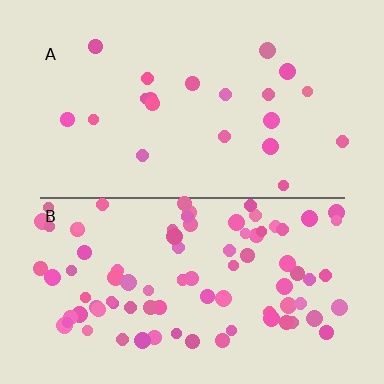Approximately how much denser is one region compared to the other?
Approximately 4.2× — region B over region A.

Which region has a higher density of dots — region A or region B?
B (the bottom).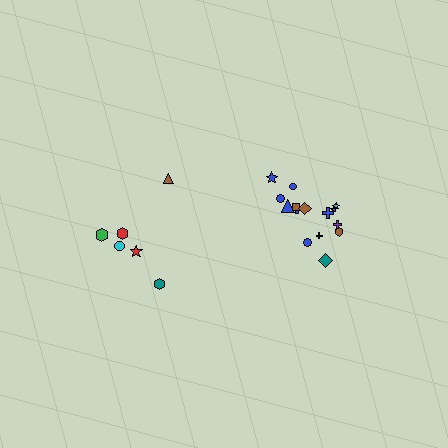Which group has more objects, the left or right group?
The right group.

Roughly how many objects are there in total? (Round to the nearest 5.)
Roughly 20 objects in total.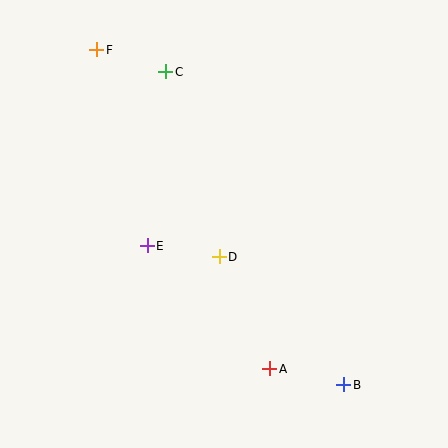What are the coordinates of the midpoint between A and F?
The midpoint between A and F is at (183, 209).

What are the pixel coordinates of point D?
Point D is at (219, 257).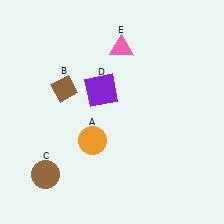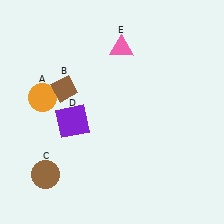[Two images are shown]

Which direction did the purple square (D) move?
The purple square (D) moved down.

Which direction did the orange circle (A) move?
The orange circle (A) moved left.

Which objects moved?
The objects that moved are: the orange circle (A), the purple square (D).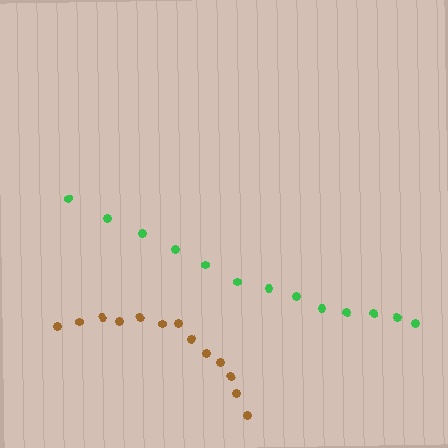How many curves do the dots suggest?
There are 2 distinct paths.